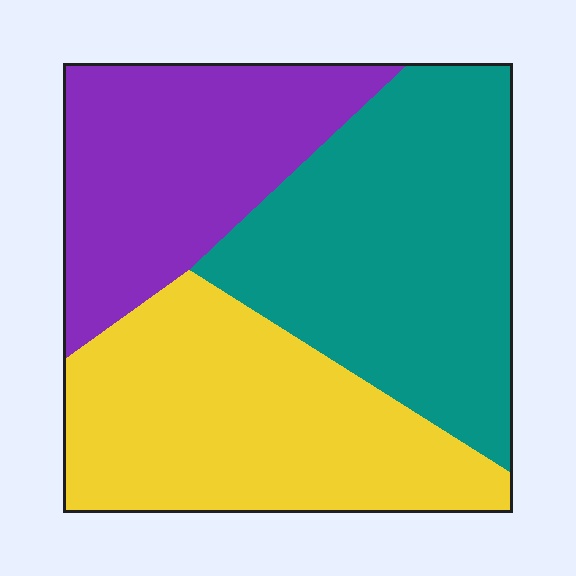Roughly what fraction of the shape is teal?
Teal covers roughly 40% of the shape.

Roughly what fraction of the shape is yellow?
Yellow covers roughly 35% of the shape.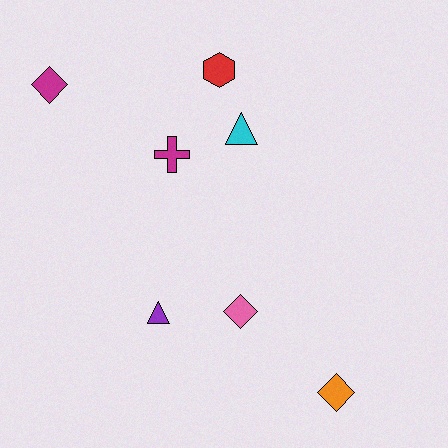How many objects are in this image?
There are 7 objects.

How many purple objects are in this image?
There is 1 purple object.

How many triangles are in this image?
There are 2 triangles.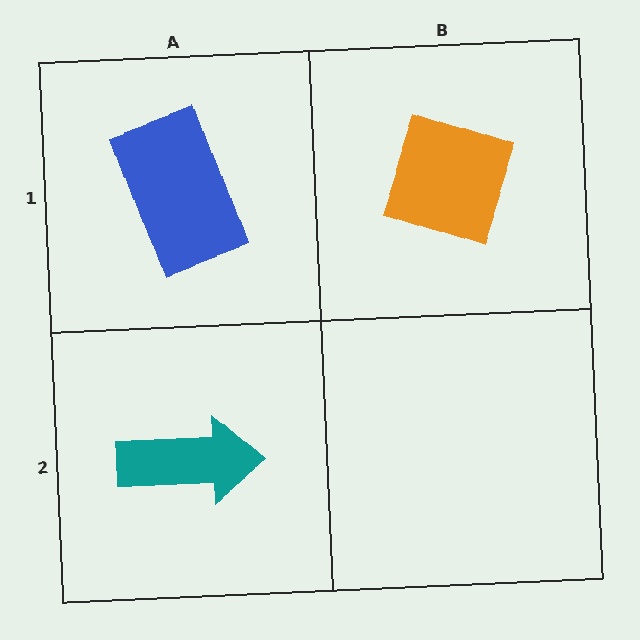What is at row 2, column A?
A teal arrow.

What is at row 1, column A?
A blue rectangle.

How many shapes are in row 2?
1 shape.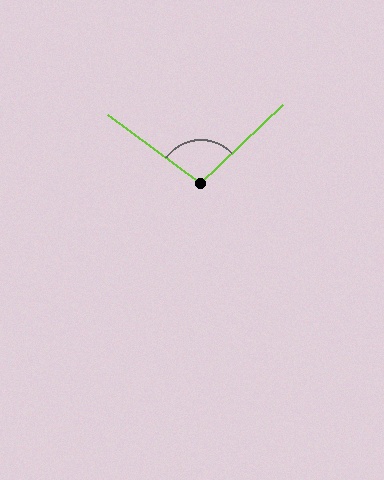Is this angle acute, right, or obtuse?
It is obtuse.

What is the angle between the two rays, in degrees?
Approximately 100 degrees.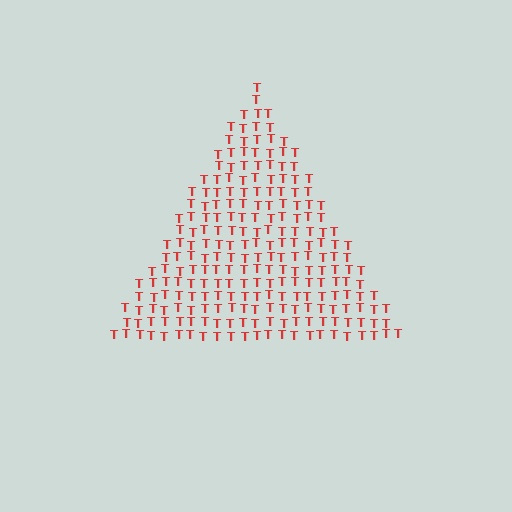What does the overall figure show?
The overall figure shows a triangle.